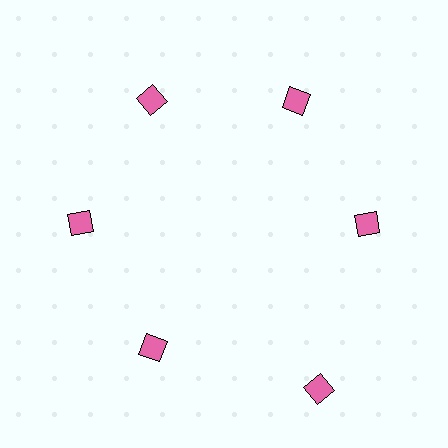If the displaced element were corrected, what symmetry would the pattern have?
It would have 6-fold rotational symmetry — the pattern would map onto itself every 60 degrees.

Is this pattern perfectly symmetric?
No. The 6 pink diamonds are arranged in a ring, but one element near the 5 o'clock position is pushed outward from the center, breaking the 6-fold rotational symmetry.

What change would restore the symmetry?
The symmetry would be restored by moving it inward, back onto the ring so that all 6 diamonds sit at equal angles and equal distance from the center.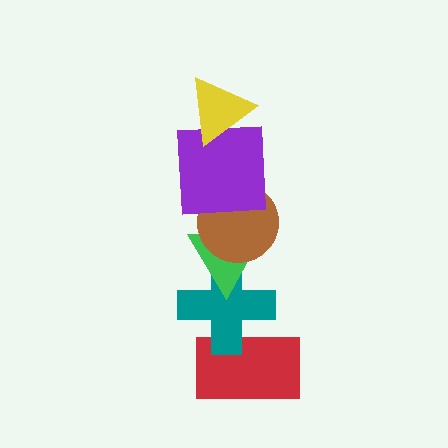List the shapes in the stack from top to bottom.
From top to bottom: the yellow triangle, the purple square, the brown circle, the green triangle, the teal cross, the red rectangle.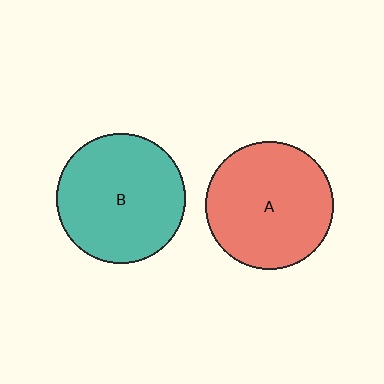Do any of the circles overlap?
No, none of the circles overlap.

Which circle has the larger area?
Circle B (teal).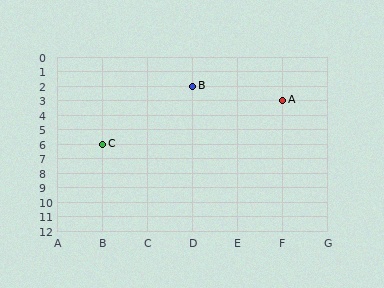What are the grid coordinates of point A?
Point A is at grid coordinates (F, 3).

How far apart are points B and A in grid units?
Points B and A are 2 columns and 1 row apart (about 2.2 grid units diagonally).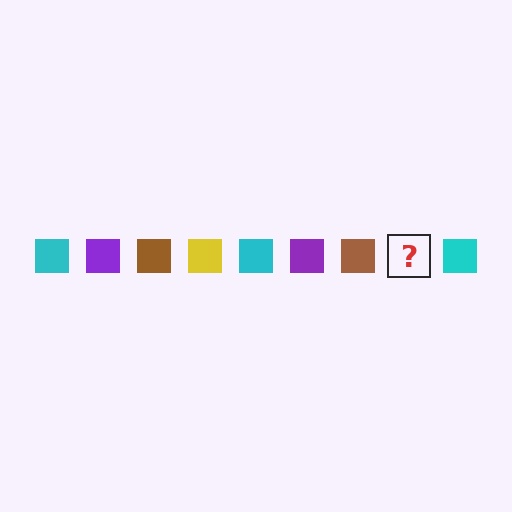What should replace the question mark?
The question mark should be replaced with a yellow square.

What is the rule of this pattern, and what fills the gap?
The rule is that the pattern cycles through cyan, purple, brown, yellow squares. The gap should be filled with a yellow square.